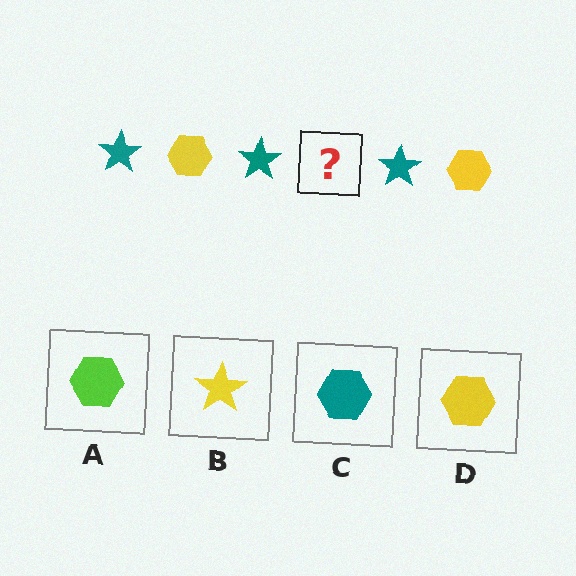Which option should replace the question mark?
Option D.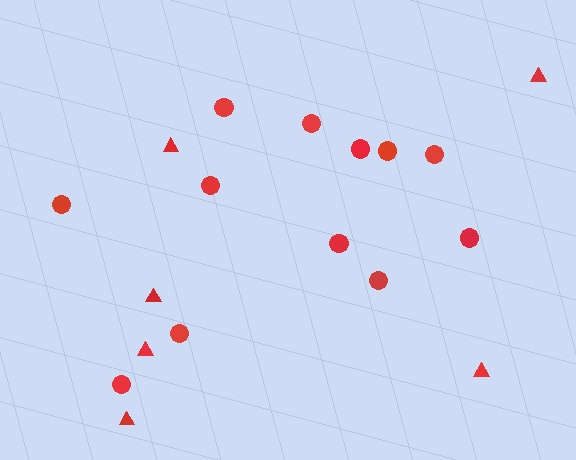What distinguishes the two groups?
There are 2 groups: one group of triangles (6) and one group of circles (12).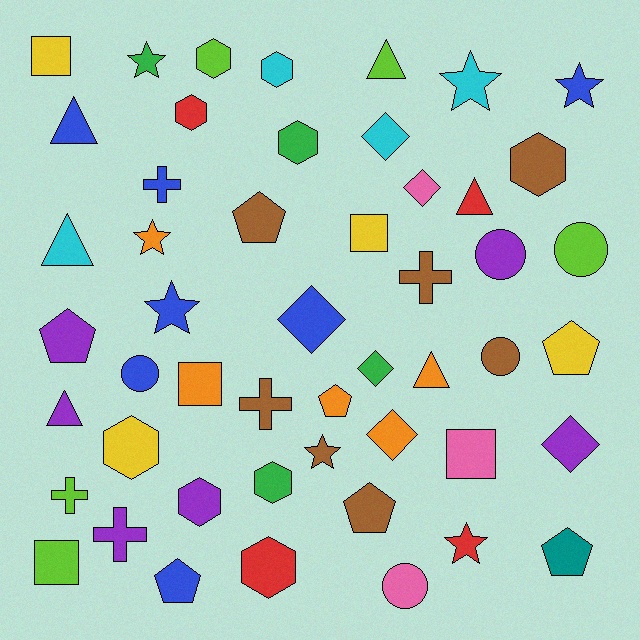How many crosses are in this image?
There are 5 crosses.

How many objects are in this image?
There are 50 objects.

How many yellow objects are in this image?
There are 4 yellow objects.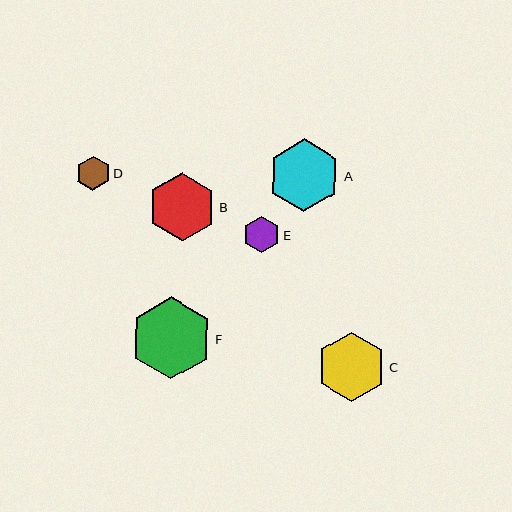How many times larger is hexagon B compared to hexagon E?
Hexagon B is approximately 1.9 times the size of hexagon E.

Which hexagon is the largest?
Hexagon F is the largest with a size of approximately 82 pixels.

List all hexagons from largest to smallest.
From largest to smallest: F, A, C, B, E, D.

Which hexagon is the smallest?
Hexagon D is the smallest with a size of approximately 34 pixels.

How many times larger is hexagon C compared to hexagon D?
Hexagon C is approximately 2.0 times the size of hexagon D.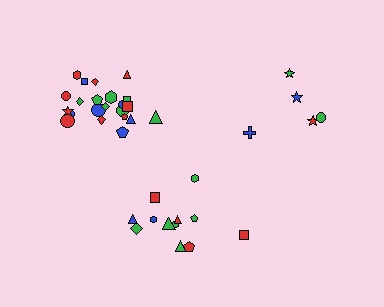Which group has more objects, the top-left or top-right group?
The top-left group.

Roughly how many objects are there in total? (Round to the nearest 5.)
Roughly 40 objects in total.